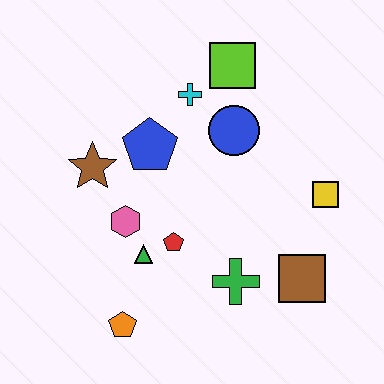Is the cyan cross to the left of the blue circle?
Yes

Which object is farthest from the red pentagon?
The lime square is farthest from the red pentagon.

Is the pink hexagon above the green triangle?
Yes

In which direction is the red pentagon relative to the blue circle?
The red pentagon is below the blue circle.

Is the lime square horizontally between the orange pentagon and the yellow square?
Yes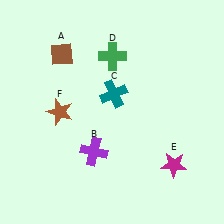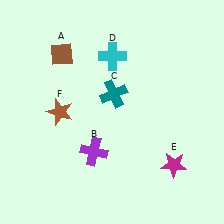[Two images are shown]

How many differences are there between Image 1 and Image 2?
There is 1 difference between the two images.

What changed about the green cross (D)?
In Image 1, D is green. In Image 2, it changed to cyan.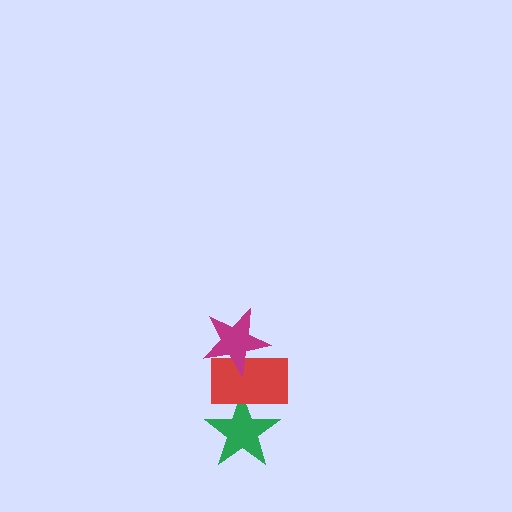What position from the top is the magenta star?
The magenta star is 1st from the top.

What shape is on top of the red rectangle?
The magenta star is on top of the red rectangle.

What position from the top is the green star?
The green star is 3rd from the top.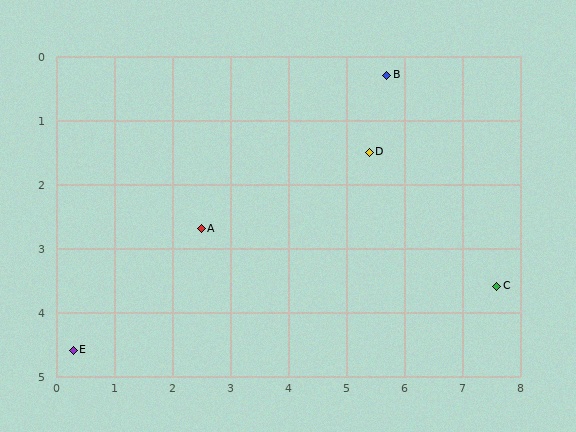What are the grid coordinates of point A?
Point A is at approximately (2.5, 2.7).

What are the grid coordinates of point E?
Point E is at approximately (0.3, 4.6).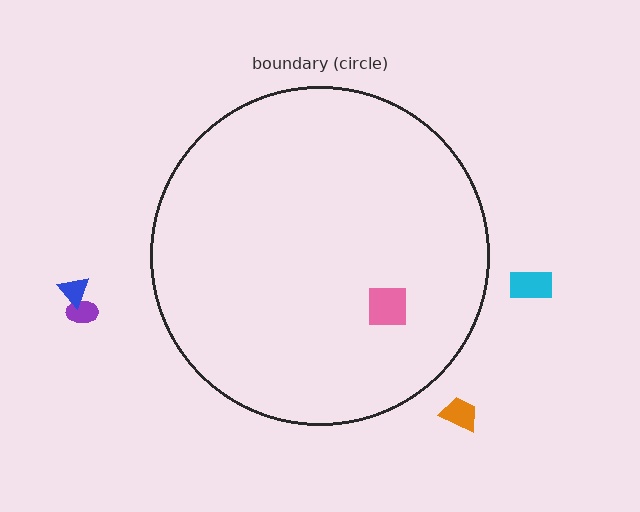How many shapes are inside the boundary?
1 inside, 4 outside.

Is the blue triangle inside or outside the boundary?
Outside.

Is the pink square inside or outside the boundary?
Inside.